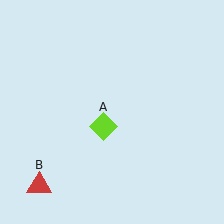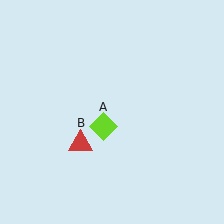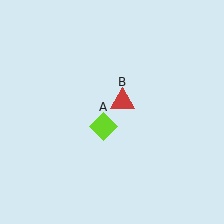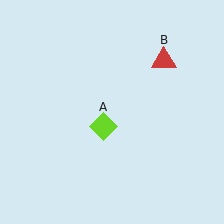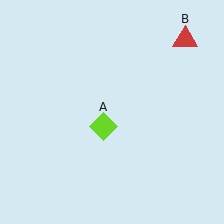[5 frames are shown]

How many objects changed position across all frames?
1 object changed position: red triangle (object B).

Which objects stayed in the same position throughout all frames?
Lime diamond (object A) remained stationary.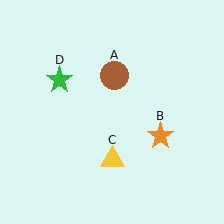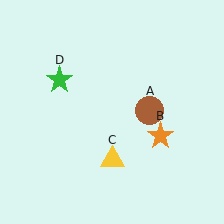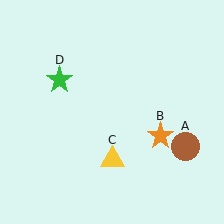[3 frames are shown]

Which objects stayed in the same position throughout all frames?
Orange star (object B) and yellow triangle (object C) and green star (object D) remained stationary.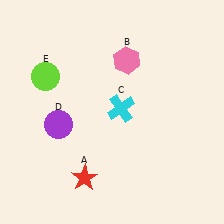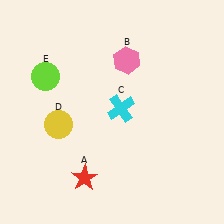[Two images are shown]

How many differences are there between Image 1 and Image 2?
There is 1 difference between the two images.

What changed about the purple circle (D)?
In Image 1, D is purple. In Image 2, it changed to yellow.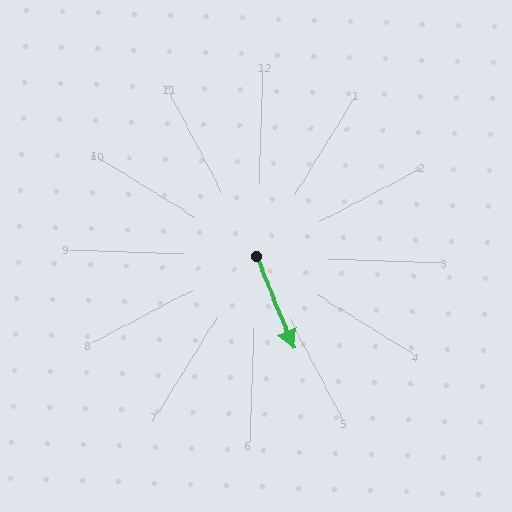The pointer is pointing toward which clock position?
Roughly 5 o'clock.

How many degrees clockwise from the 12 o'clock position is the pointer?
Approximately 156 degrees.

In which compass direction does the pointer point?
Southeast.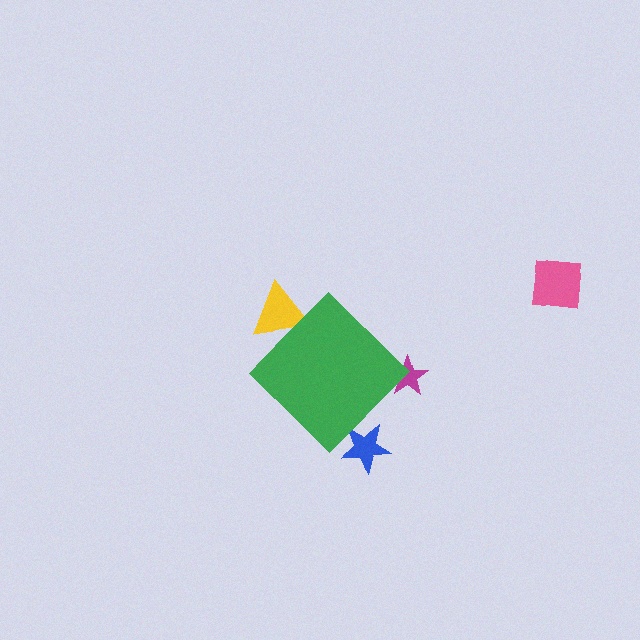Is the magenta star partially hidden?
Yes, the magenta star is partially hidden behind the green diamond.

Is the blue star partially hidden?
Yes, the blue star is partially hidden behind the green diamond.